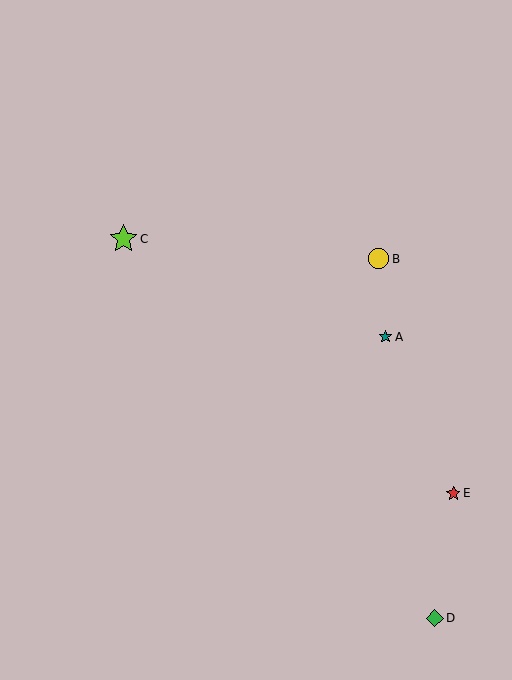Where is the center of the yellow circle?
The center of the yellow circle is at (379, 259).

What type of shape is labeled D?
Shape D is a green diamond.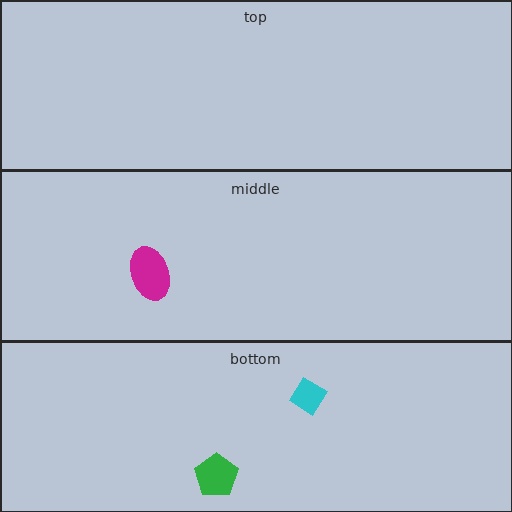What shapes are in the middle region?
The magenta ellipse.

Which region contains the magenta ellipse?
The middle region.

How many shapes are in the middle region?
1.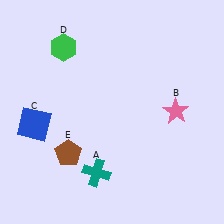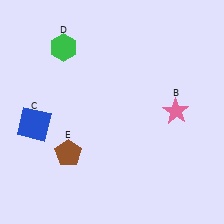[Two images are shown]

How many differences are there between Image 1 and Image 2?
There is 1 difference between the two images.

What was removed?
The teal cross (A) was removed in Image 2.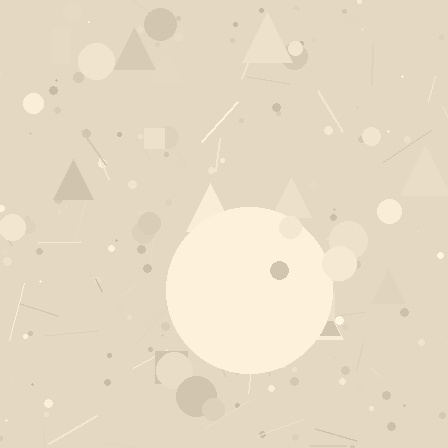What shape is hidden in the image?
A circle is hidden in the image.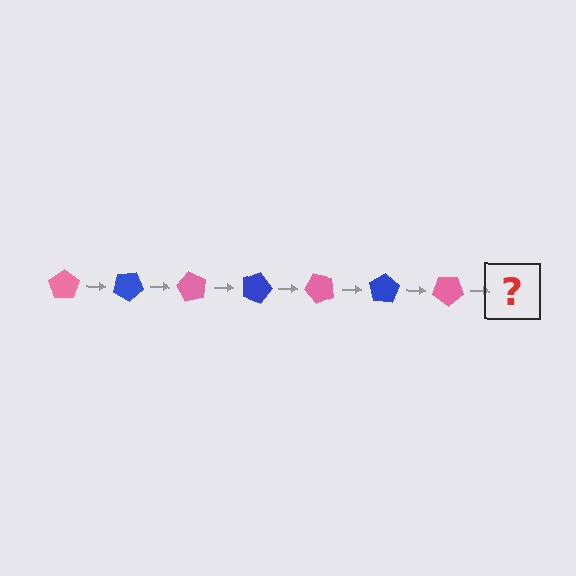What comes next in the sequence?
The next element should be a blue pentagon, rotated 210 degrees from the start.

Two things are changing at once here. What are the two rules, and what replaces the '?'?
The two rules are that it rotates 30 degrees each step and the color cycles through pink and blue. The '?' should be a blue pentagon, rotated 210 degrees from the start.